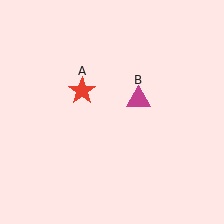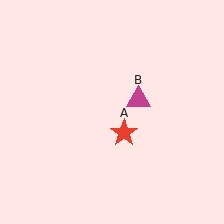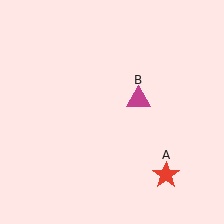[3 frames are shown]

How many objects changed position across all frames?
1 object changed position: red star (object A).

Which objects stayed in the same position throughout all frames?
Magenta triangle (object B) remained stationary.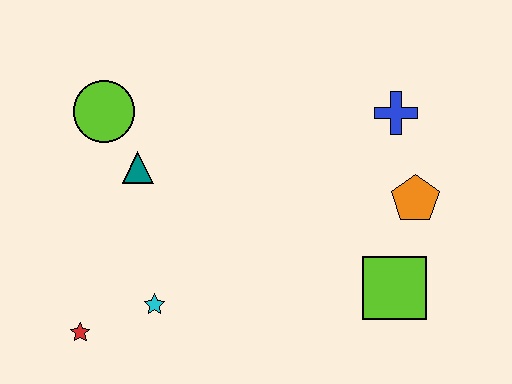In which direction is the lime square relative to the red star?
The lime square is to the right of the red star.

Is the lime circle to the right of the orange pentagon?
No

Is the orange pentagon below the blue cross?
Yes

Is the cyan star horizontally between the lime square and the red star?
Yes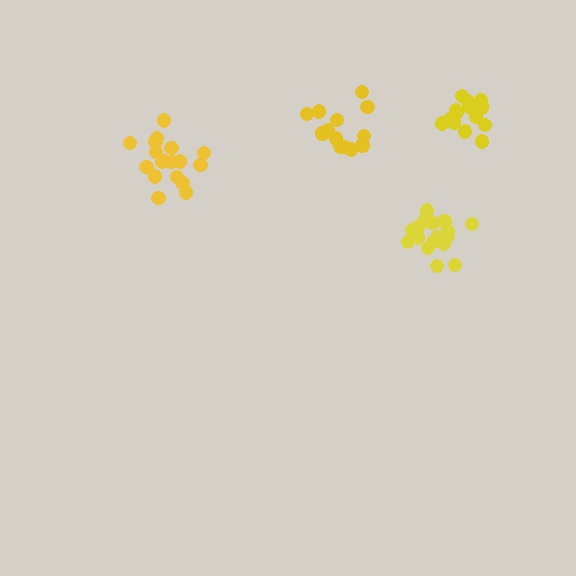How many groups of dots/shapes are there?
There are 4 groups.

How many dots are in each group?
Group 1: 18 dots, Group 2: 15 dots, Group 3: 13 dots, Group 4: 18 dots (64 total).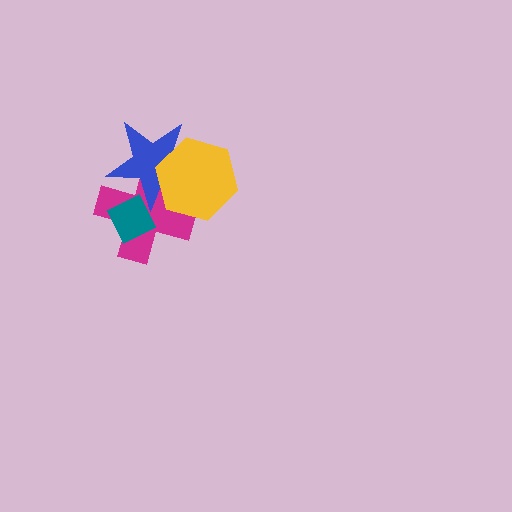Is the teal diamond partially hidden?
No, no other shape covers it.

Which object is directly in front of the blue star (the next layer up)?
The teal diamond is directly in front of the blue star.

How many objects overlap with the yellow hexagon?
2 objects overlap with the yellow hexagon.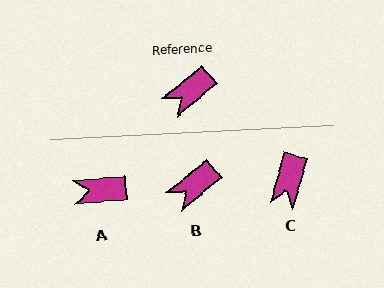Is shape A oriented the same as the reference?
No, it is off by about 35 degrees.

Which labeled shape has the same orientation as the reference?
B.